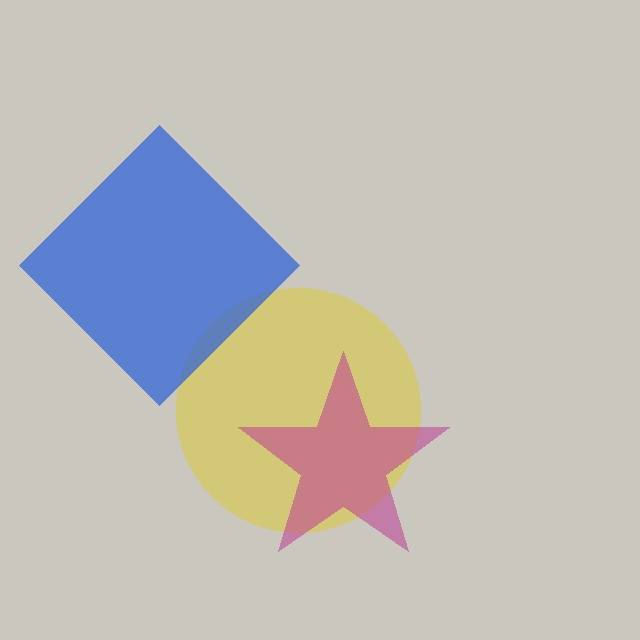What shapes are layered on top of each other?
The layered shapes are: a yellow circle, a blue diamond, a magenta star.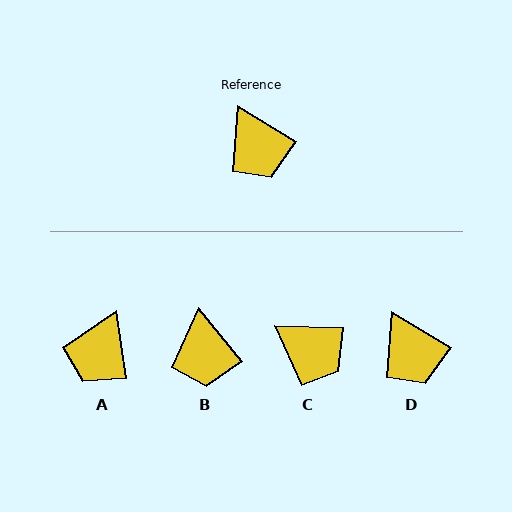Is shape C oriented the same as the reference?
No, it is off by about 29 degrees.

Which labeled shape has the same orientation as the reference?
D.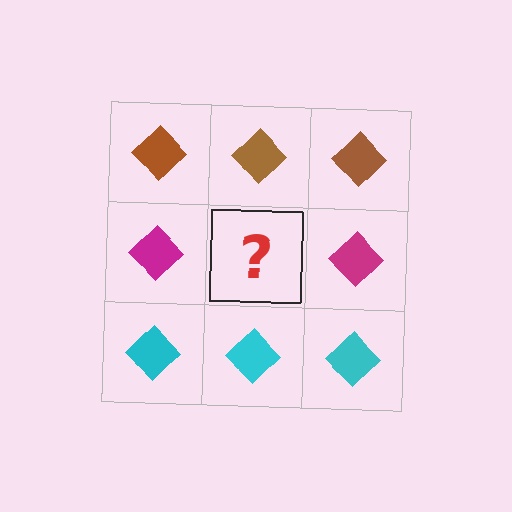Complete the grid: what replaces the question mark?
The question mark should be replaced with a magenta diamond.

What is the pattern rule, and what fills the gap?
The rule is that each row has a consistent color. The gap should be filled with a magenta diamond.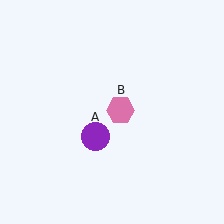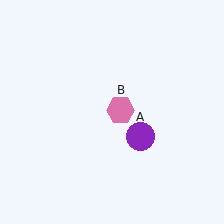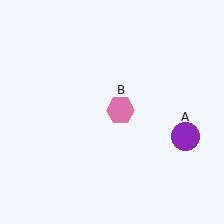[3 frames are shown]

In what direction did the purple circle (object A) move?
The purple circle (object A) moved right.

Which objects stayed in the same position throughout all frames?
Pink hexagon (object B) remained stationary.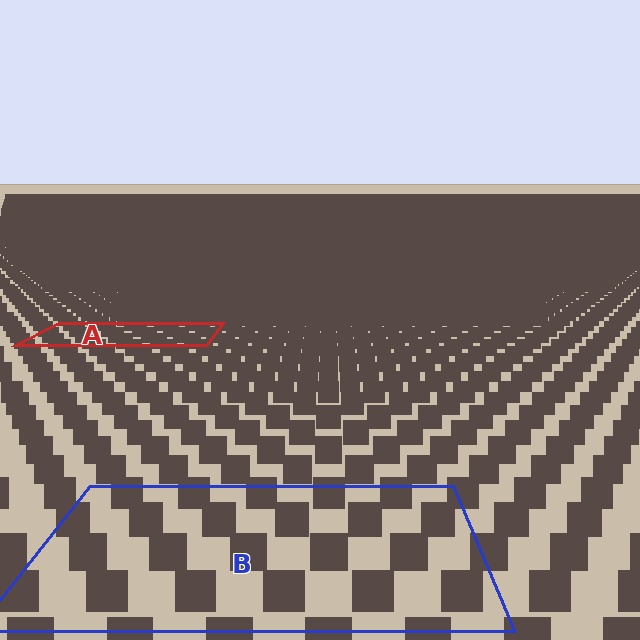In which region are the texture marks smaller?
The texture marks are smaller in region A, because it is farther away.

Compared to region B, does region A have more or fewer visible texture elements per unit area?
Region A has more texture elements per unit area — they are packed more densely because it is farther away.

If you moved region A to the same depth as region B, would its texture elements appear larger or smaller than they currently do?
They would appear larger. At a closer depth, the same texture elements are projected at a bigger on-screen size.